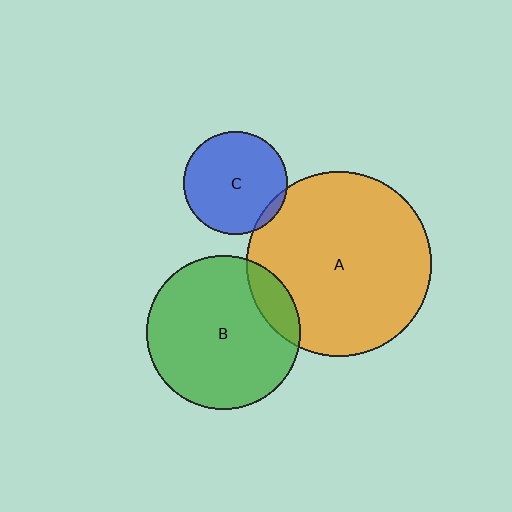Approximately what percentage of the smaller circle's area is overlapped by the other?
Approximately 5%.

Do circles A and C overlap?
Yes.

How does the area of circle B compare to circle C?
Approximately 2.2 times.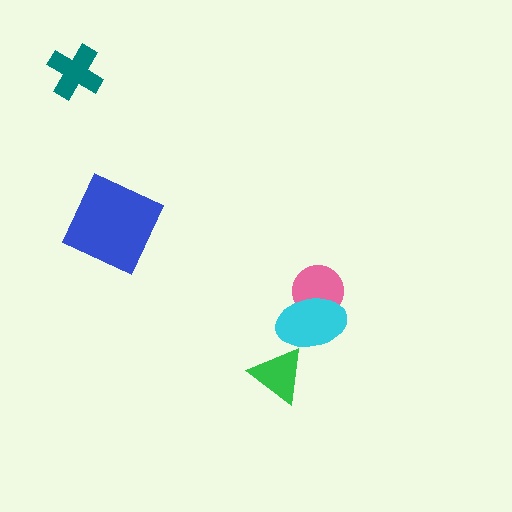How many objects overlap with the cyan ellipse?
2 objects overlap with the cyan ellipse.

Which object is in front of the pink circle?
The cyan ellipse is in front of the pink circle.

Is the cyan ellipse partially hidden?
Yes, it is partially covered by another shape.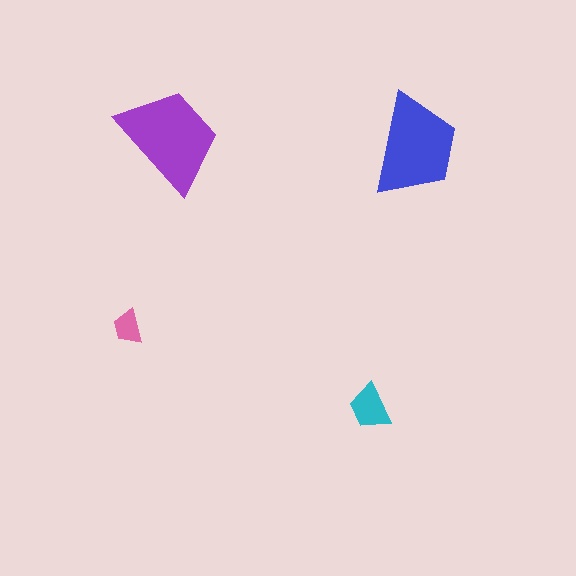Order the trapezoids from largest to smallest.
the purple one, the blue one, the cyan one, the pink one.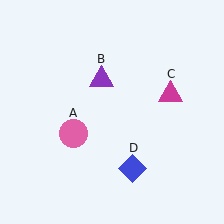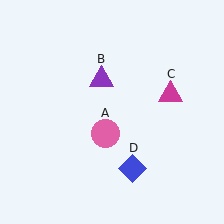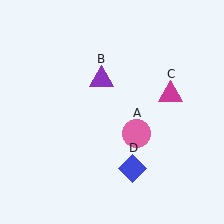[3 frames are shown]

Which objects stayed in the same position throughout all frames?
Purple triangle (object B) and magenta triangle (object C) and blue diamond (object D) remained stationary.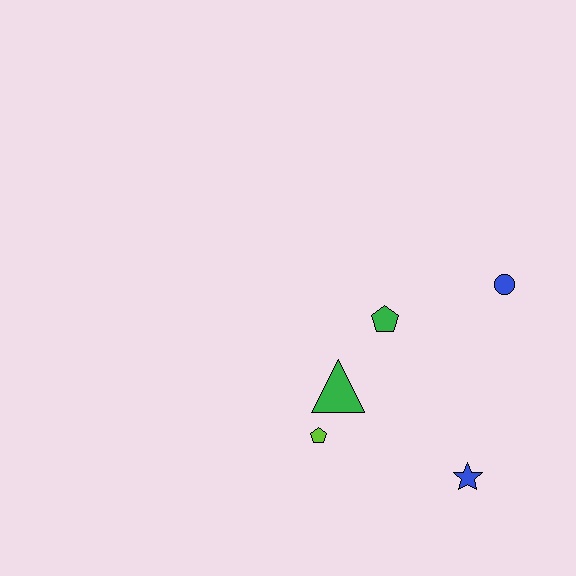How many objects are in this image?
There are 5 objects.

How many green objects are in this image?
There are 2 green objects.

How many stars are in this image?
There is 1 star.